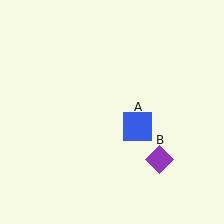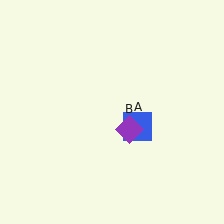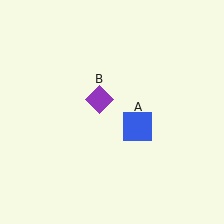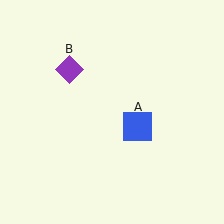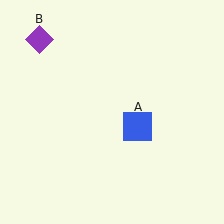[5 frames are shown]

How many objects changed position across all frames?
1 object changed position: purple diamond (object B).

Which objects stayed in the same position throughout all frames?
Blue square (object A) remained stationary.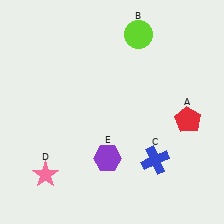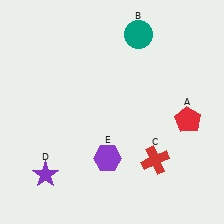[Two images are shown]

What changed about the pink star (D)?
In Image 1, D is pink. In Image 2, it changed to purple.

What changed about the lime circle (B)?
In Image 1, B is lime. In Image 2, it changed to teal.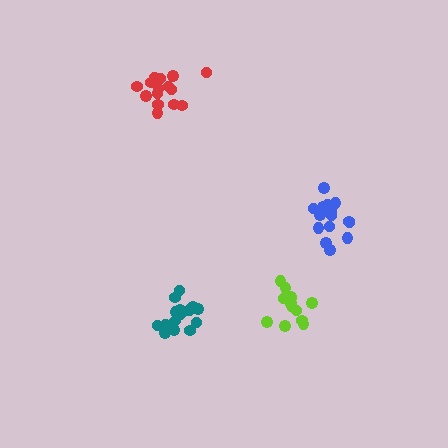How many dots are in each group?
Group 1: 15 dots, Group 2: 14 dots, Group 3: 15 dots, Group 4: 18 dots (62 total).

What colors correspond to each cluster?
The clusters are colored: blue, lime, red, teal.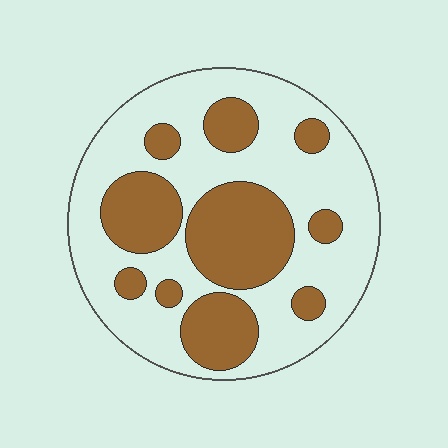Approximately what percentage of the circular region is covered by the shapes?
Approximately 35%.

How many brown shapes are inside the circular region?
10.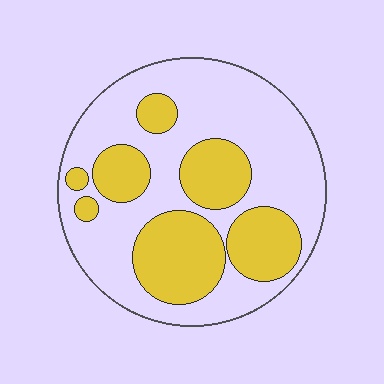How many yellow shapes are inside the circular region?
7.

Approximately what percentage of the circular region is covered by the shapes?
Approximately 35%.